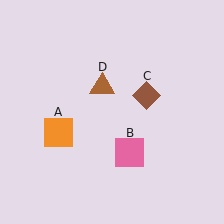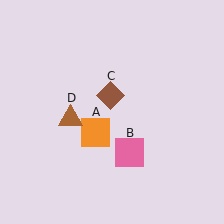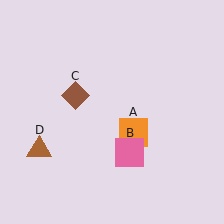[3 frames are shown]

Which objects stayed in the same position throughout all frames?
Pink square (object B) remained stationary.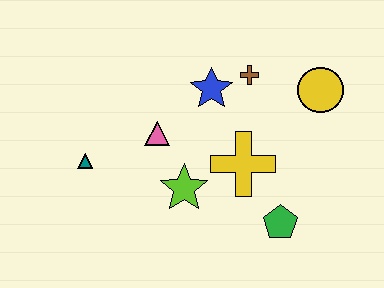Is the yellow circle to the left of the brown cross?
No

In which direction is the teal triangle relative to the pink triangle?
The teal triangle is to the left of the pink triangle.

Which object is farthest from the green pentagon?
The teal triangle is farthest from the green pentagon.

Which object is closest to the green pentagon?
The yellow cross is closest to the green pentagon.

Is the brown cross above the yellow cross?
Yes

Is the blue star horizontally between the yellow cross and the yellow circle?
No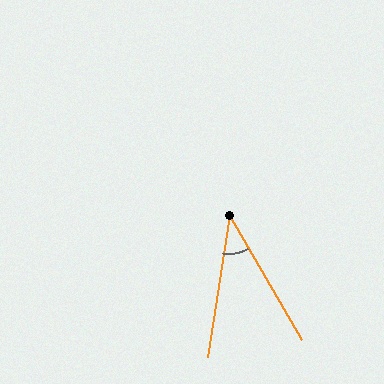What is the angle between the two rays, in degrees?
Approximately 39 degrees.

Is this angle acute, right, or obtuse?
It is acute.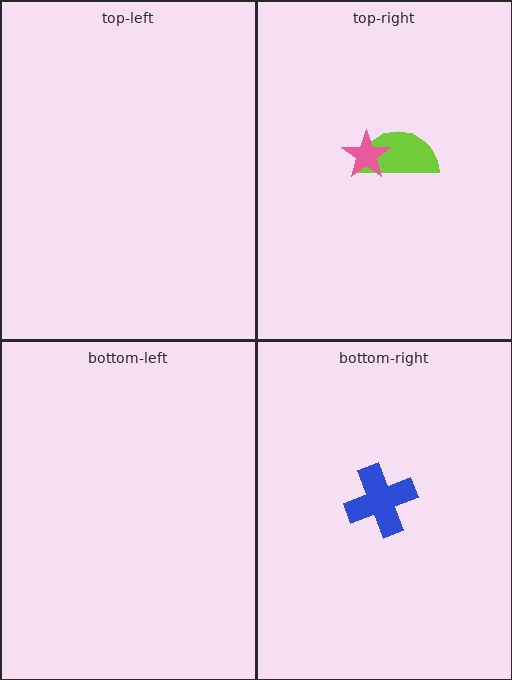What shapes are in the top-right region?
The lime semicircle, the pink star.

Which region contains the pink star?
The top-right region.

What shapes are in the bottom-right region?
The blue cross.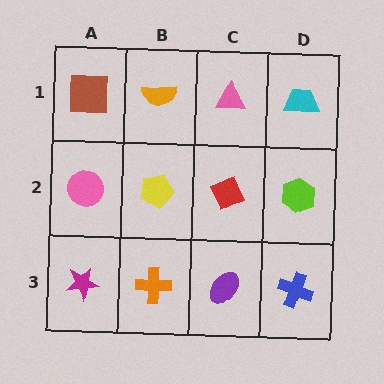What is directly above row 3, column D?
A lime hexagon.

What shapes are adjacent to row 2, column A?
A brown square (row 1, column A), a magenta star (row 3, column A), a yellow pentagon (row 2, column B).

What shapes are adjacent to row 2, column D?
A cyan trapezoid (row 1, column D), a blue cross (row 3, column D), a red diamond (row 2, column C).